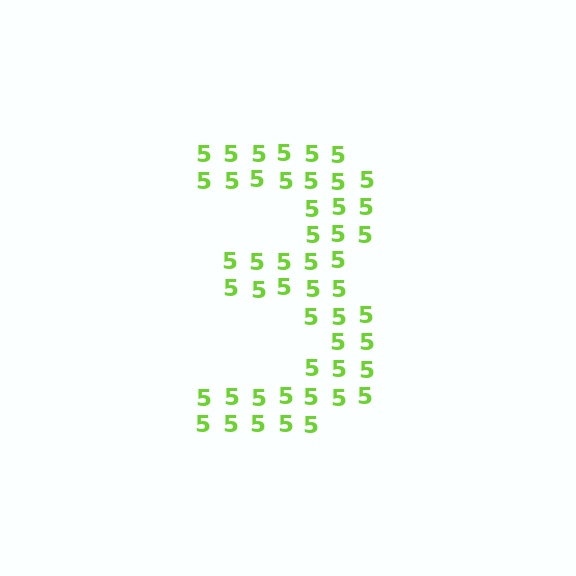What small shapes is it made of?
It is made of small digit 5's.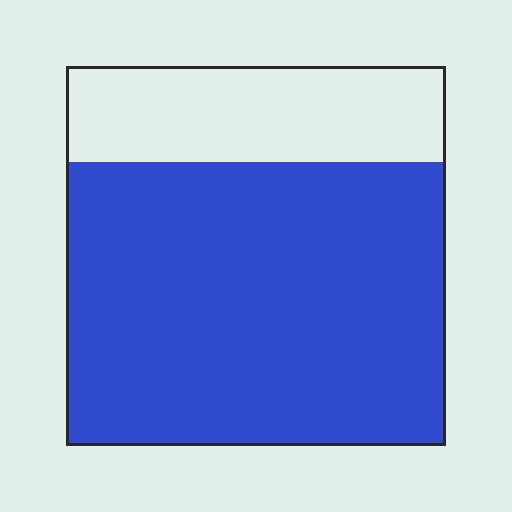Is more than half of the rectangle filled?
Yes.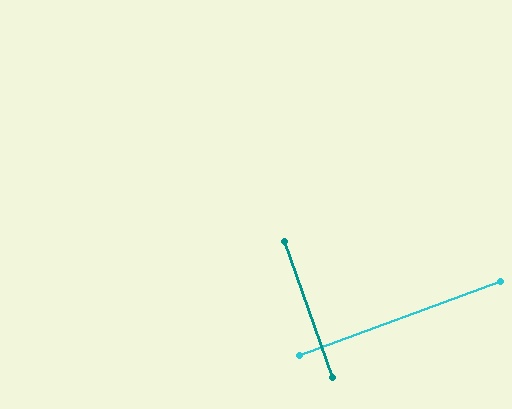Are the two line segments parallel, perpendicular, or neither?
Perpendicular — they meet at approximately 89°.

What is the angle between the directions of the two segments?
Approximately 89 degrees.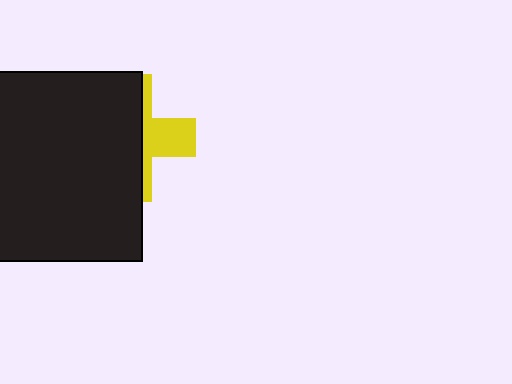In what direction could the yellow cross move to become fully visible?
The yellow cross could move right. That would shift it out from behind the black square entirely.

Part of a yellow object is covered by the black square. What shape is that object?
It is a cross.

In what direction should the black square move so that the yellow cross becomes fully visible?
The black square should move left. That is the shortest direction to clear the overlap and leave the yellow cross fully visible.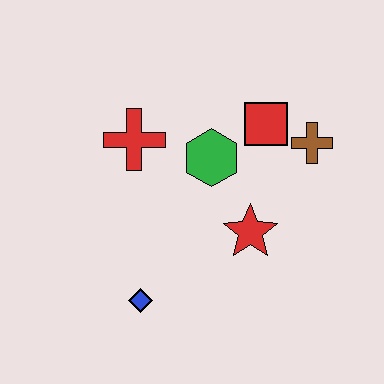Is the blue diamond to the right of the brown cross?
No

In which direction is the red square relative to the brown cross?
The red square is to the left of the brown cross.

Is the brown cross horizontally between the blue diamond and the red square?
No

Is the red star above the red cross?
No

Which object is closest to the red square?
The brown cross is closest to the red square.